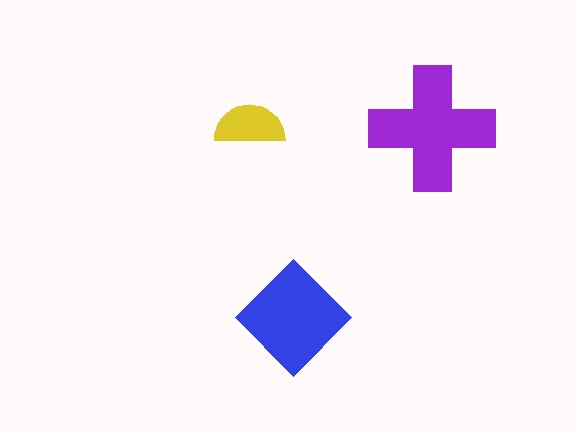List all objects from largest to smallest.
The purple cross, the blue diamond, the yellow semicircle.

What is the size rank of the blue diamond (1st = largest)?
2nd.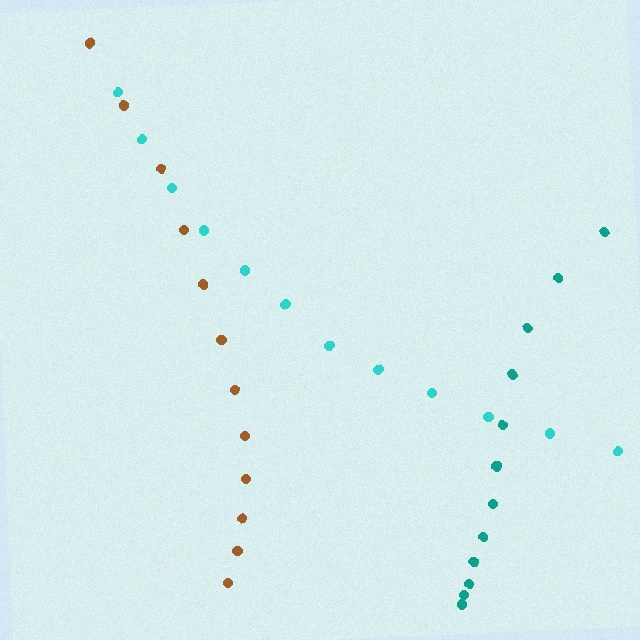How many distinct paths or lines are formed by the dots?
There are 3 distinct paths.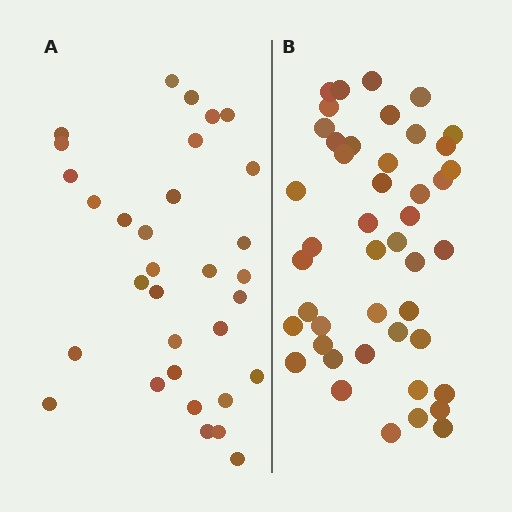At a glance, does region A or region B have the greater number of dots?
Region B (the right region) has more dots.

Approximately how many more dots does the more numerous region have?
Region B has approximately 15 more dots than region A.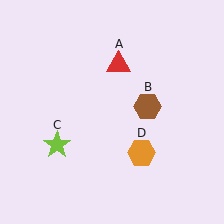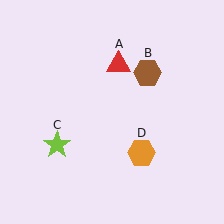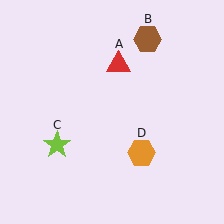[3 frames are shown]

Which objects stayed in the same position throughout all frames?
Red triangle (object A) and lime star (object C) and orange hexagon (object D) remained stationary.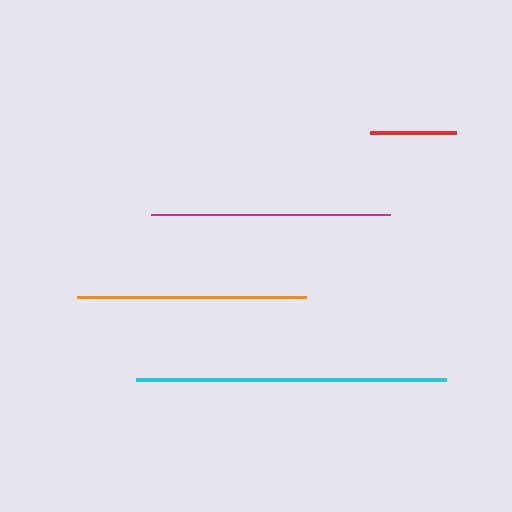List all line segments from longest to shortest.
From longest to shortest: cyan, magenta, orange, red.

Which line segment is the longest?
The cyan line is the longest at approximately 310 pixels.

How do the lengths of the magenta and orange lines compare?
The magenta and orange lines are approximately the same length.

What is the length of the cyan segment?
The cyan segment is approximately 310 pixels long.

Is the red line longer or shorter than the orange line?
The orange line is longer than the red line.